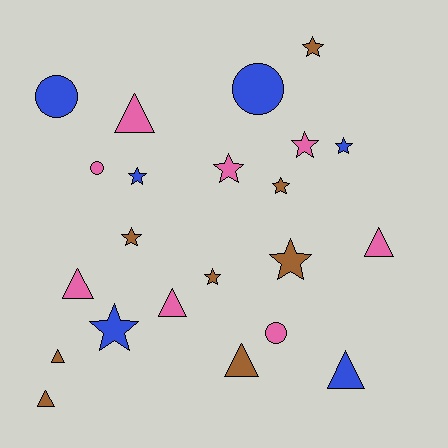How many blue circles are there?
There are 2 blue circles.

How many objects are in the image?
There are 22 objects.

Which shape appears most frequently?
Star, with 10 objects.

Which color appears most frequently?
Pink, with 8 objects.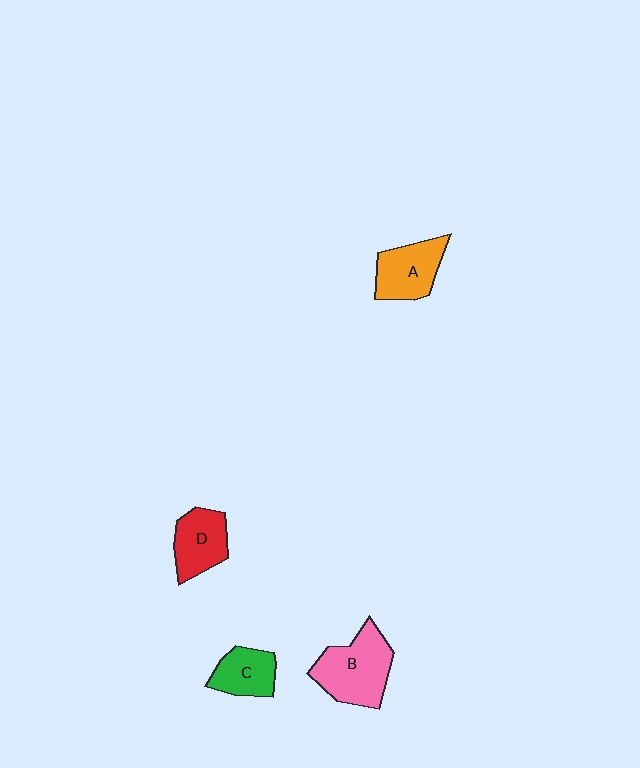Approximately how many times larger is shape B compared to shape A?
Approximately 1.3 times.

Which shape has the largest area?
Shape B (pink).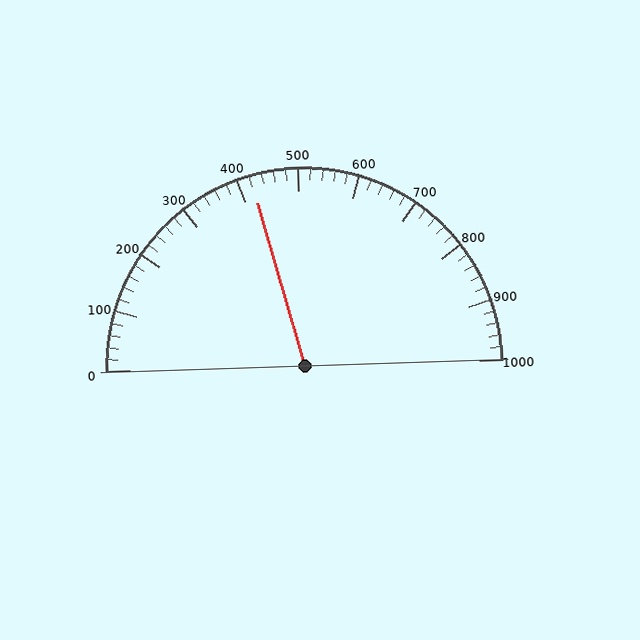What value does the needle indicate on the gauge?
The needle indicates approximately 420.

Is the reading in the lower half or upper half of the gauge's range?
The reading is in the lower half of the range (0 to 1000).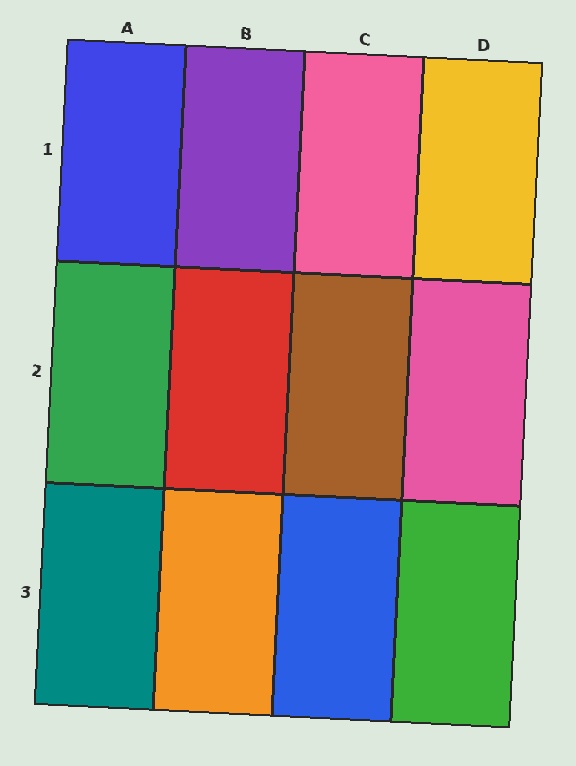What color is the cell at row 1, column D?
Yellow.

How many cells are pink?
2 cells are pink.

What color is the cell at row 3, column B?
Orange.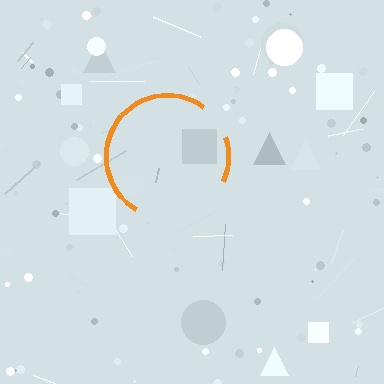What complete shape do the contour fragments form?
The contour fragments form a circle.